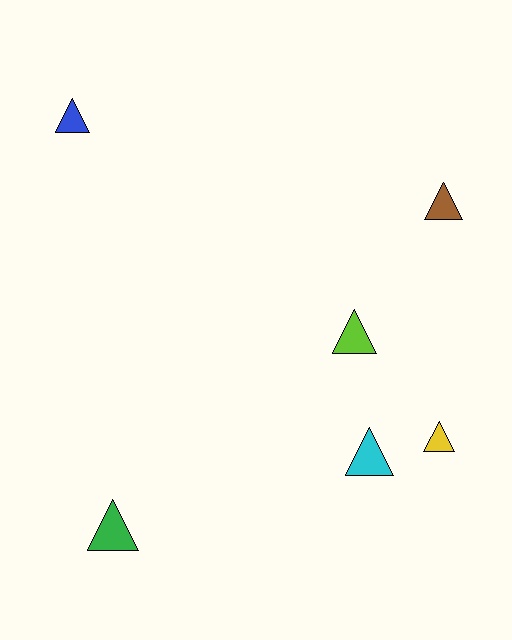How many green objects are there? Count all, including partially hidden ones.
There is 1 green object.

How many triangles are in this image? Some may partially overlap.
There are 6 triangles.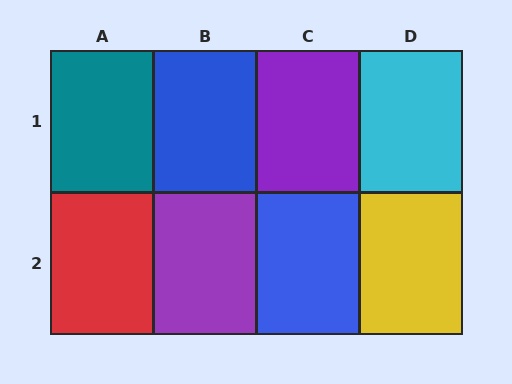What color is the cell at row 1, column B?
Blue.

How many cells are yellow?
1 cell is yellow.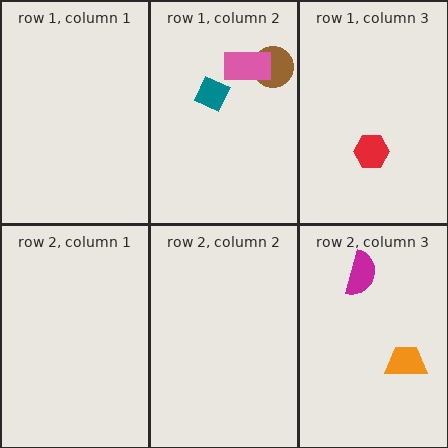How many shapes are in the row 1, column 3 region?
1.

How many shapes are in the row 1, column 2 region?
3.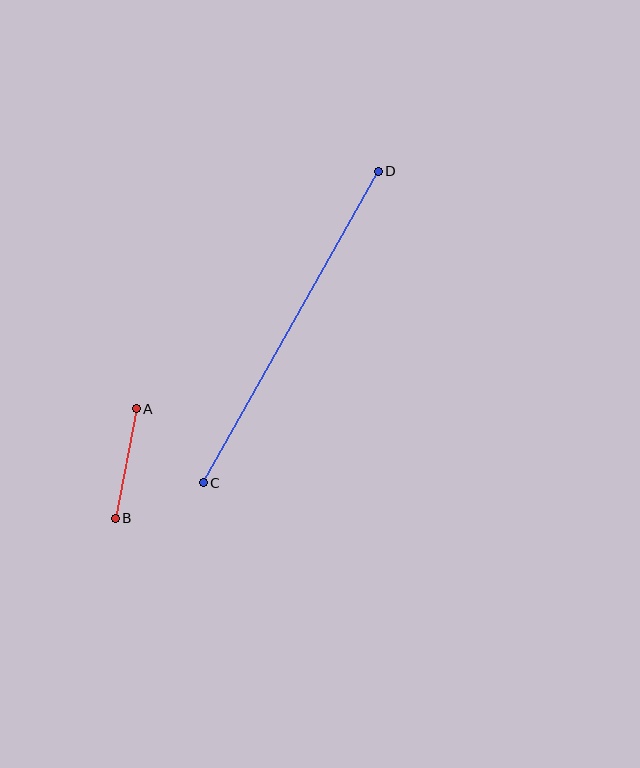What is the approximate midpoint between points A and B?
The midpoint is at approximately (126, 463) pixels.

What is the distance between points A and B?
The distance is approximately 112 pixels.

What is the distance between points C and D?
The distance is approximately 358 pixels.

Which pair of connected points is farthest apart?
Points C and D are farthest apart.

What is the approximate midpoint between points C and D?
The midpoint is at approximately (291, 327) pixels.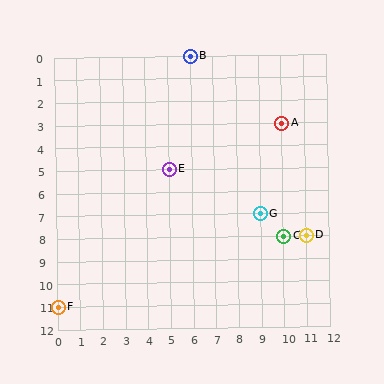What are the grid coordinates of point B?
Point B is at grid coordinates (6, 0).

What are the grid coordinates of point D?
Point D is at grid coordinates (11, 8).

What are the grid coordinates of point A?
Point A is at grid coordinates (10, 3).